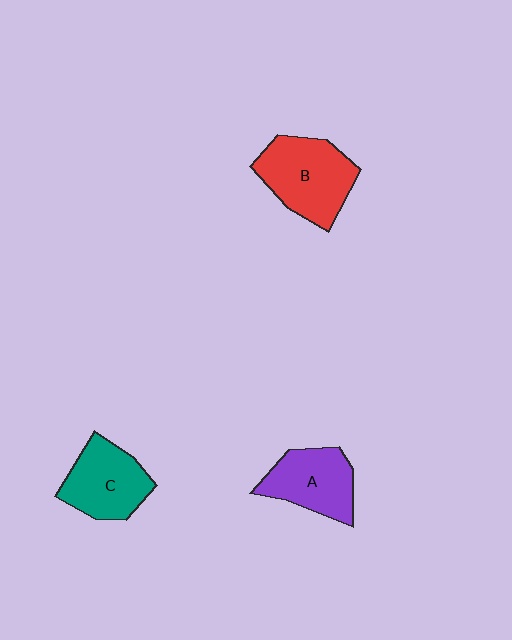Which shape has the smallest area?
Shape A (purple).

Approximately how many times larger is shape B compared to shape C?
Approximately 1.2 times.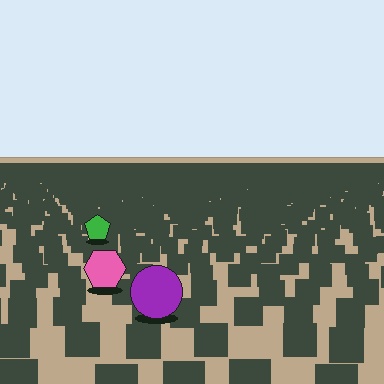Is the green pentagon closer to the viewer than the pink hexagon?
No. The pink hexagon is closer — you can tell from the texture gradient: the ground texture is coarser near it.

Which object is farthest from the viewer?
The green pentagon is farthest from the viewer. It appears smaller and the ground texture around it is denser.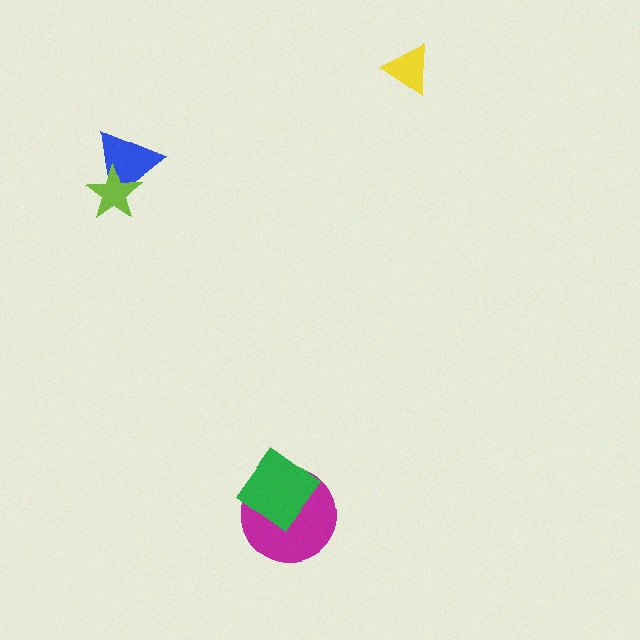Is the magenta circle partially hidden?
Yes, it is partially covered by another shape.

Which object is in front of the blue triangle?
The lime star is in front of the blue triangle.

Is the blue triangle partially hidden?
Yes, it is partially covered by another shape.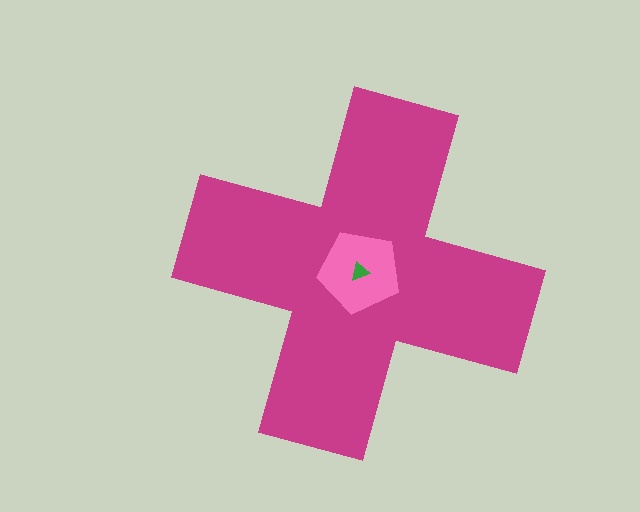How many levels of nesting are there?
3.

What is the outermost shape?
The magenta cross.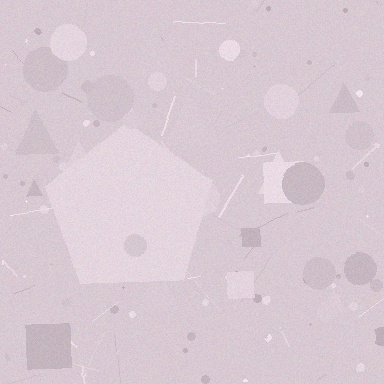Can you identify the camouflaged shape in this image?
The camouflaged shape is a pentagon.